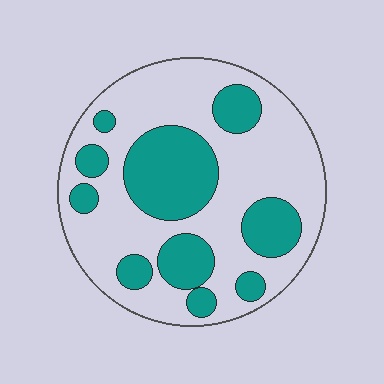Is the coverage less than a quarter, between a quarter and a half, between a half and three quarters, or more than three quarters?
Between a quarter and a half.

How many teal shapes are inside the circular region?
10.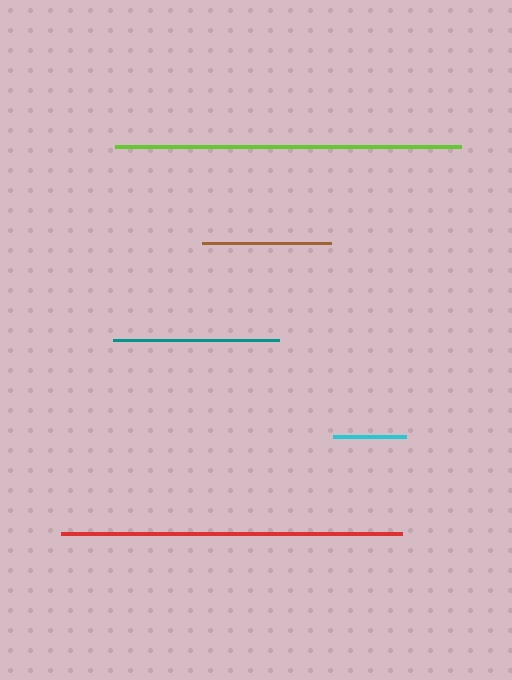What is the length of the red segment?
The red segment is approximately 341 pixels long.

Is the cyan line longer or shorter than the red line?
The red line is longer than the cyan line.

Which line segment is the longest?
The lime line is the longest at approximately 346 pixels.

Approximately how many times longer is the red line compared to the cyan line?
The red line is approximately 4.7 times the length of the cyan line.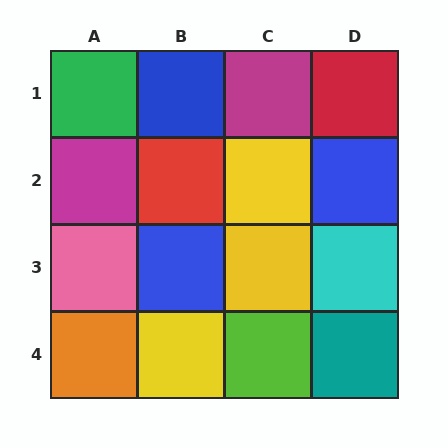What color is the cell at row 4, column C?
Lime.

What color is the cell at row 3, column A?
Pink.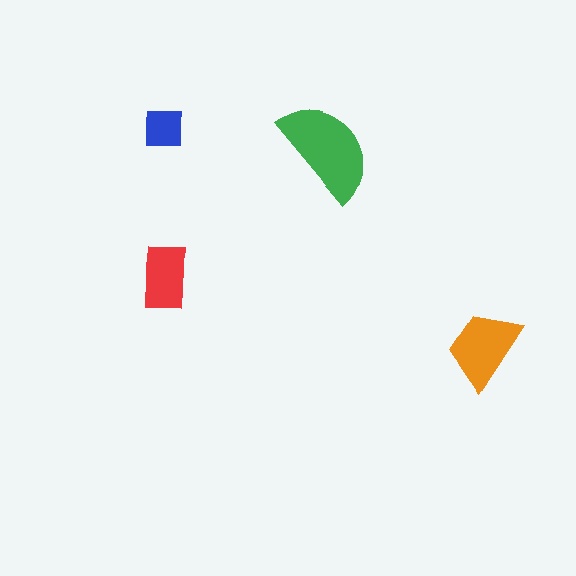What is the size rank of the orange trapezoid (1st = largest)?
2nd.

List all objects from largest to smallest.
The green semicircle, the orange trapezoid, the red rectangle, the blue square.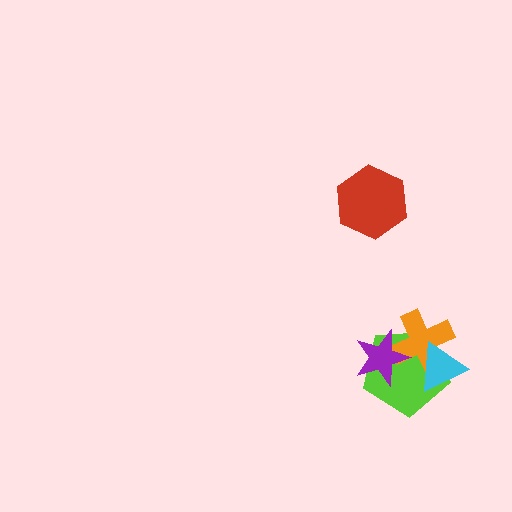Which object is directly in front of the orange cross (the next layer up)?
The cyan triangle is directly in front of the orange cross.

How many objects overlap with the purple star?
2 objects overlap with the purple star.